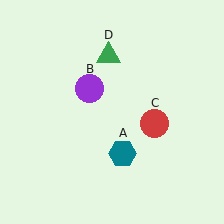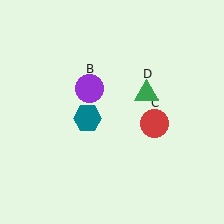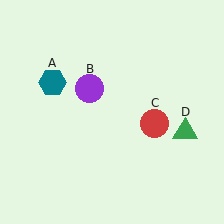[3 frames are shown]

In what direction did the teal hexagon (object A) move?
The teal hexagon (object A) moved up and to the left.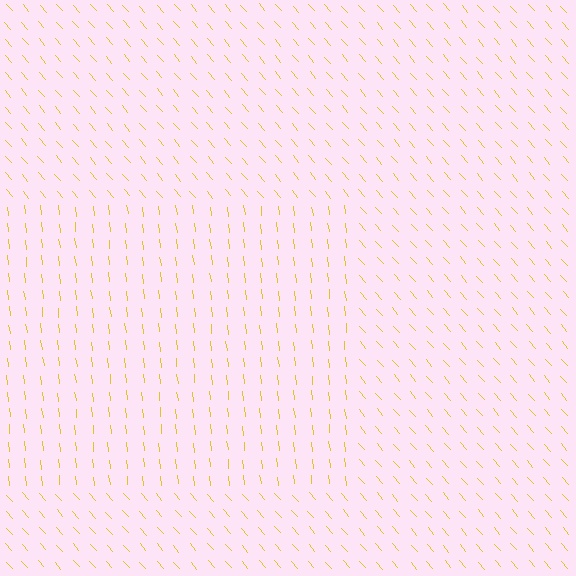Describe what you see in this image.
The image is filled with small yellow line segments. A rectangle region in the image has lines oriented differently from the surrounding lines, creating a visible texture boundary.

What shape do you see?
I see a rectangle.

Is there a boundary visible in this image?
Yes, there is a texture boundary formed by a change in line orientation.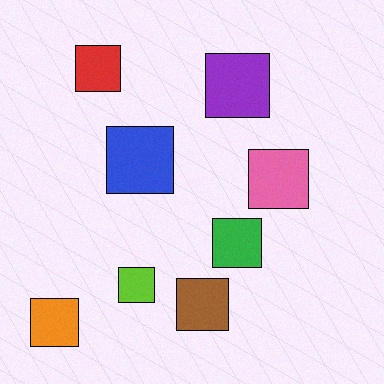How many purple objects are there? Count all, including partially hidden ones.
There is 1 purple object.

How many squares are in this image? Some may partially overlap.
There are 8 squares.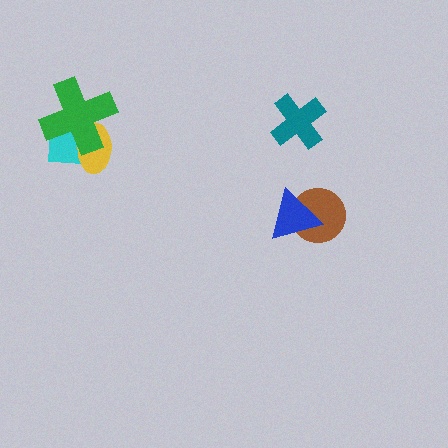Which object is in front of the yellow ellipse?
The green cross is in front of the yellow ellipse.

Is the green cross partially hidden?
No, no other shape covers it.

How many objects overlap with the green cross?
2 objects overlap with the green cross.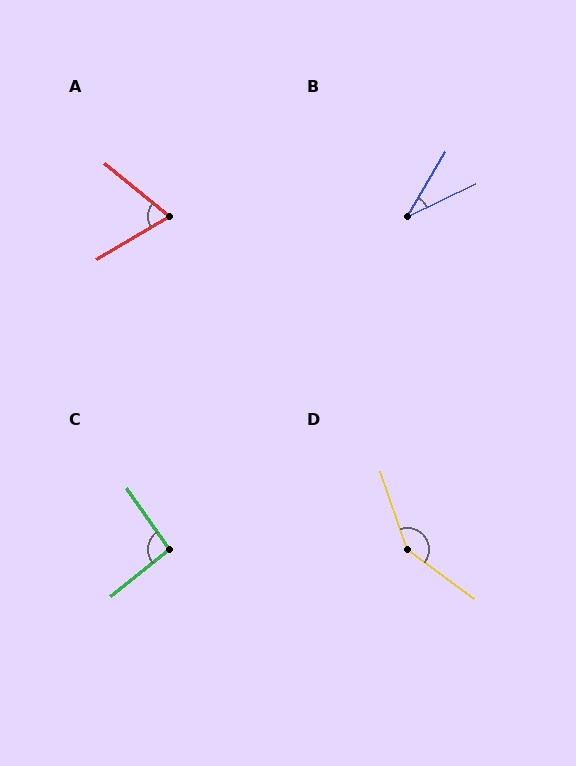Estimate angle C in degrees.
Approximately 94 degrees.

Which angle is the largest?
D, at approximately 145 degrees.